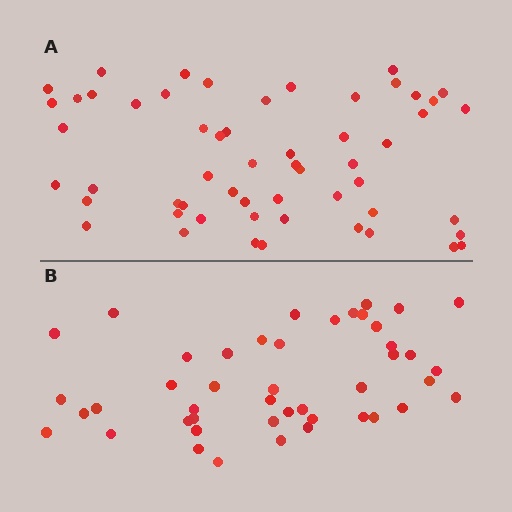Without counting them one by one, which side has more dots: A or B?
Region A (the top region) has more dots.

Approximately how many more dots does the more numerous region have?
Region A has roughly 12 or so more dots than region B.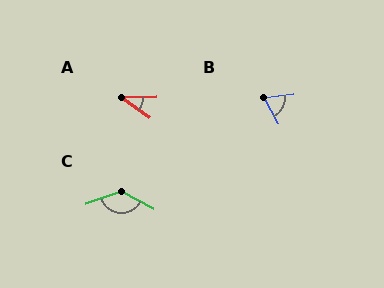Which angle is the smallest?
A, at approximately 36 degrees.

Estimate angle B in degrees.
Approximately 69 degrees.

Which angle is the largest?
C, at approximately 131 degrees.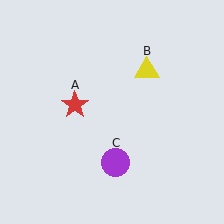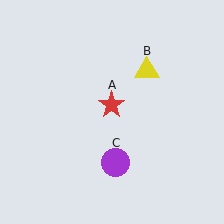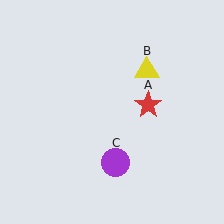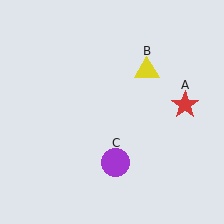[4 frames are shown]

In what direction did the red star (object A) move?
The red star (object A) moved right.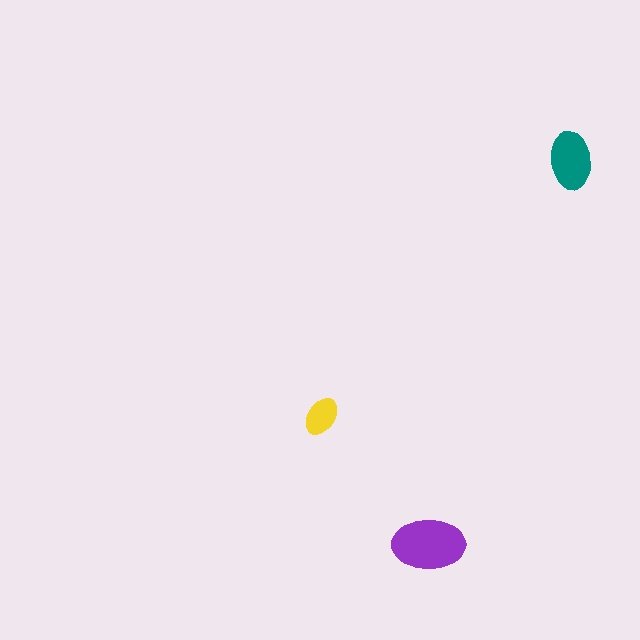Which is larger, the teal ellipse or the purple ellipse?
The purple one.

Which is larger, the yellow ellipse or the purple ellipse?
The purple one.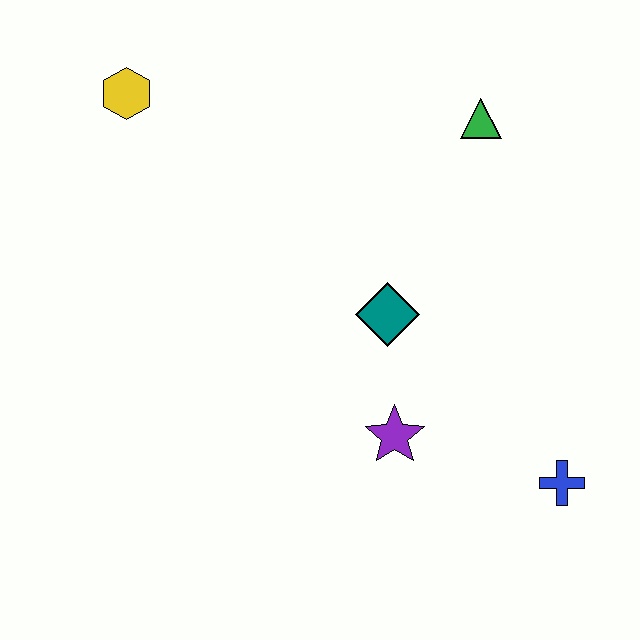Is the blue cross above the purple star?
No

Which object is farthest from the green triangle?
The blue cross is farthest from the green triangle.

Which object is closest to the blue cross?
The purple star is closest to the blue cross.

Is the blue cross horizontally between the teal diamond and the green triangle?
No